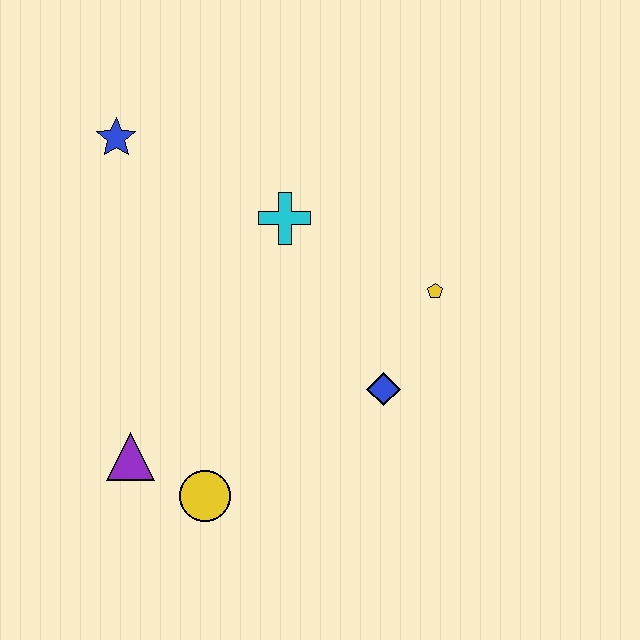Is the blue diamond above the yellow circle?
Yes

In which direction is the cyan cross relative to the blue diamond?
The cyan cross is above the blue diamond.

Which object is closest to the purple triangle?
The yellow circle is closest to the purple triangle.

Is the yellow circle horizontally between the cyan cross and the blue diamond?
No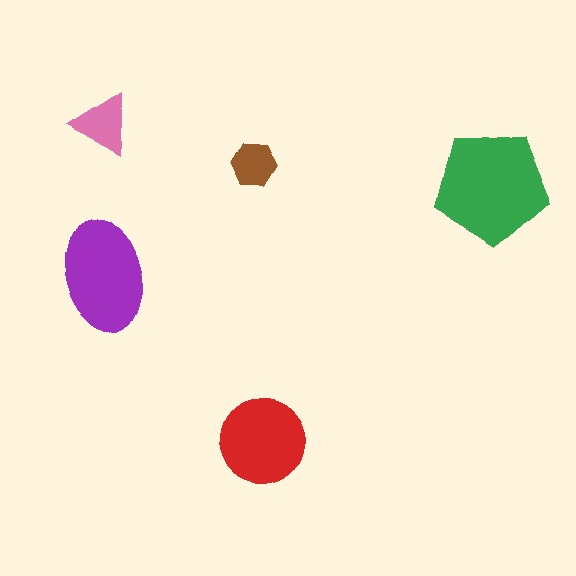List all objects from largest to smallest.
The green pentagon, the purple ellipse, the red circle, the pink triangle, the brown hexagon.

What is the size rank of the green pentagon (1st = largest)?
1st.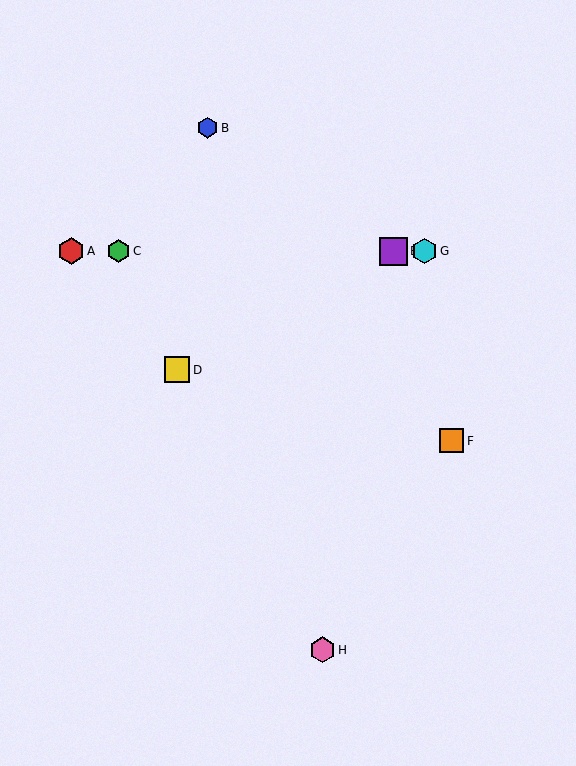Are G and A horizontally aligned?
Yes, both are at y≈251.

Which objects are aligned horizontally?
Objects A, C, E, G are aligned horizontally.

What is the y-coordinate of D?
Object D is at y≈370.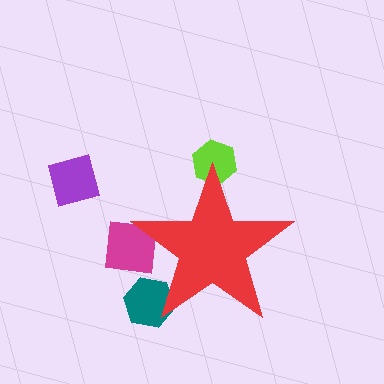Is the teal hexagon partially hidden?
Yes, the teal hexagon is partially hidden behind the red star.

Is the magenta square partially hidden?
Yes, the magenta square is partially hidden behind the red star.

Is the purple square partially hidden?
No, the purple square is fully visible.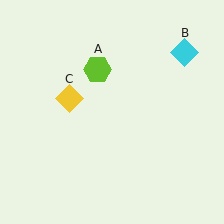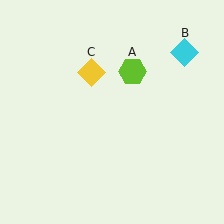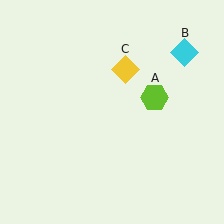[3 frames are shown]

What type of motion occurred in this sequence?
The lime hexagon (object A), yellow diamond (object C) rotated clockwise around the center of the scene.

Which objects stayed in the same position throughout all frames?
Cyan diamond (object B) remained stationary.